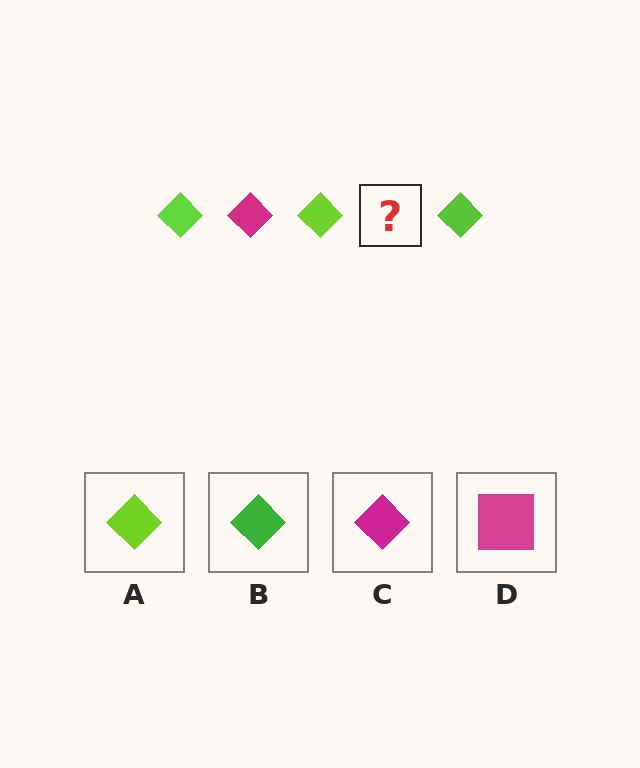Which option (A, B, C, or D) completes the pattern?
C.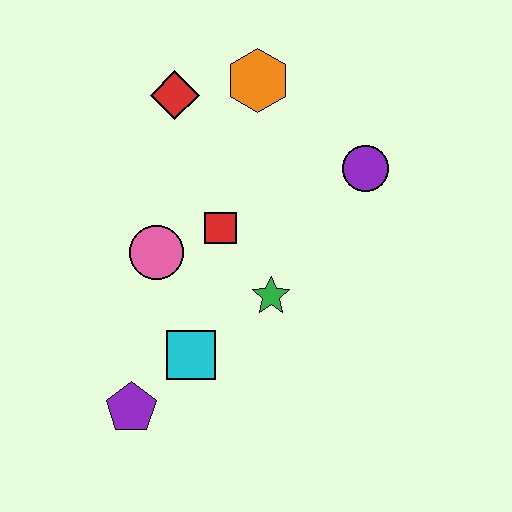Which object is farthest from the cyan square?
The orange hexagon is farthest from the cyan square.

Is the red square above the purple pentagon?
Yes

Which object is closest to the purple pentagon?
The cyan square is closest to the purple pentagon.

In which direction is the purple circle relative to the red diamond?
The purple circle is to the right of the red diamond.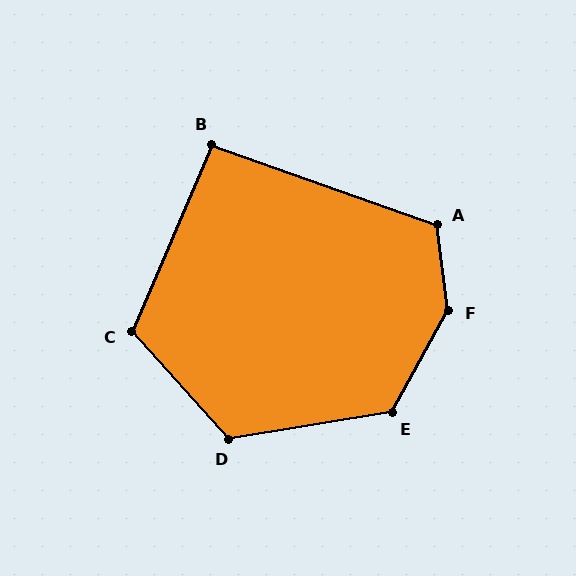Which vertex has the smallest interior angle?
B, at approximately 94 degrees.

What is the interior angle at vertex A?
Approximately 117 degrees (obtuse).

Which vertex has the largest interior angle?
F, at approximately 143 degrees.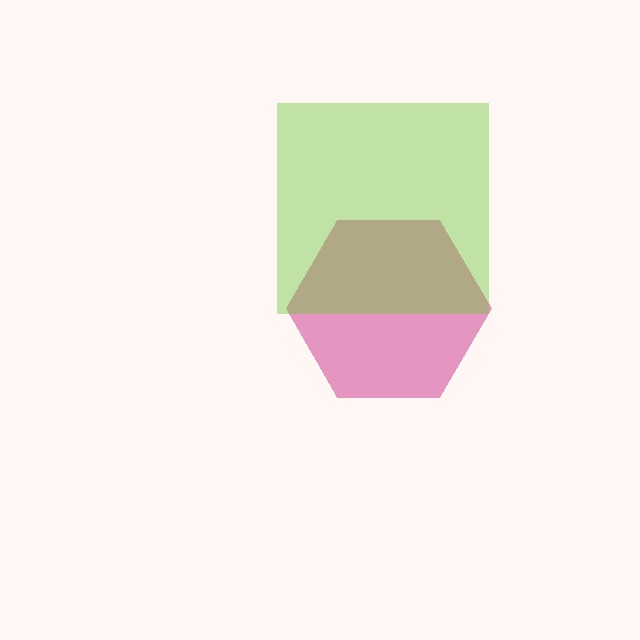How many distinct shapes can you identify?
There are 2 distinct shapes: a magenta hexagon, a lime square.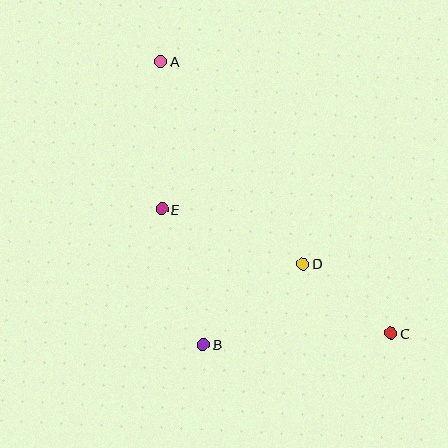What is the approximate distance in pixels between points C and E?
The distance between C and E is approximately 261 pixels.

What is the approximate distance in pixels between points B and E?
The distance between B and E is approximately 142 pixels.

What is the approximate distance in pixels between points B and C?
The distance between B and C is approximately 188 pixels.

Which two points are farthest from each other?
Points A and C are farthest from each other.